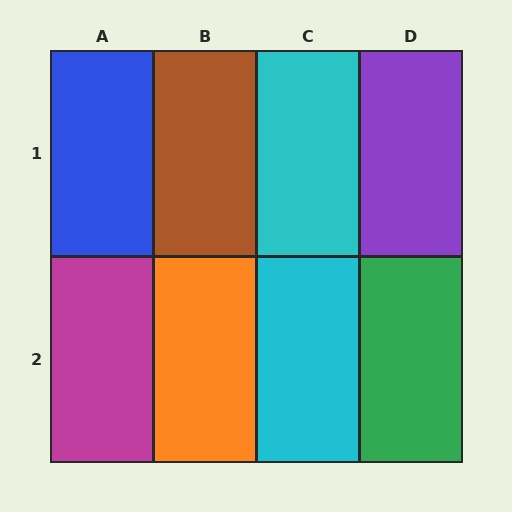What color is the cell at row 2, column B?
Orange.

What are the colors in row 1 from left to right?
Blue, brown, cyan, purple.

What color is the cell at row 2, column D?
Green.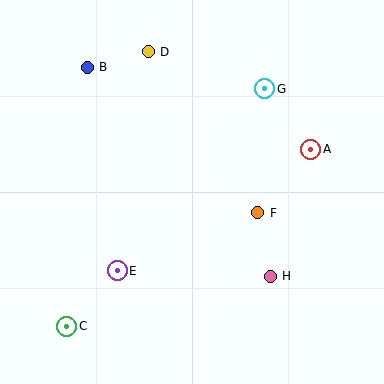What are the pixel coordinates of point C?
Point C is at (67, 326).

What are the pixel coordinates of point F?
Point F is at (258, 213).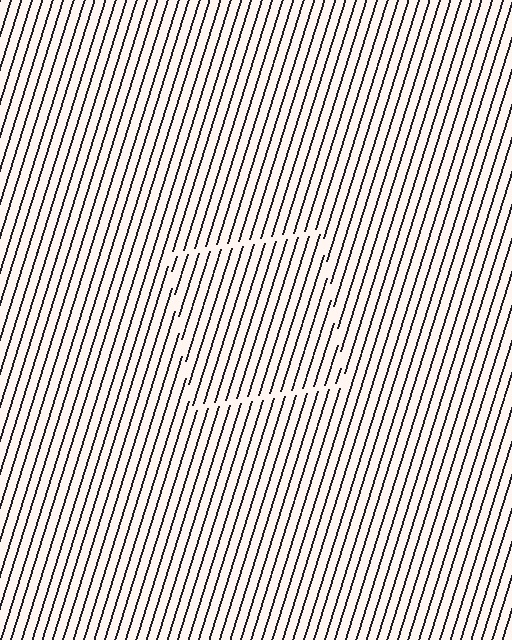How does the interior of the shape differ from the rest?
The interior of the shape contains the same grating, shifted by half a period — the contour is defined by the phase discontinuity where line-ends from the inner and outer gratings abut.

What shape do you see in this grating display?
An illusory square. The interior of the shape contains the same grating, shifted by half a period — the contour is defined by the phase discontinuity where line-ends from the inner and outer gratings abut.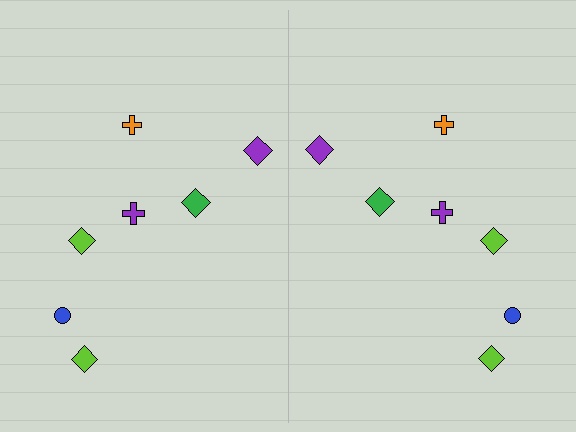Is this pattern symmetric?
Yes, this pattern has bilateral (reflection) symmetry.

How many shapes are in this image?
There are 14 shapes in this image.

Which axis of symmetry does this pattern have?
The pattern has a vertical axis of symmetry running through the center of the image.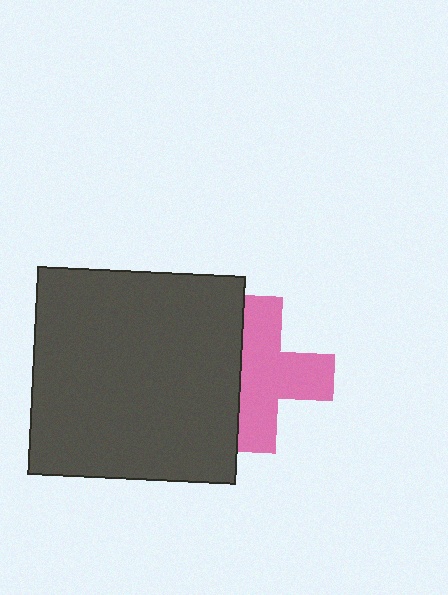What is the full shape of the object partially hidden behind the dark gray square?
The partially hidden object is a pink cross.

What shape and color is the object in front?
The object in front is a dark gray square.